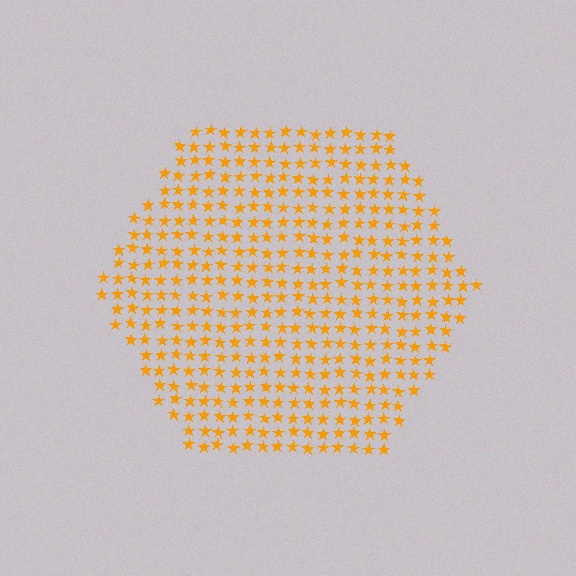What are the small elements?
The small elements are stars.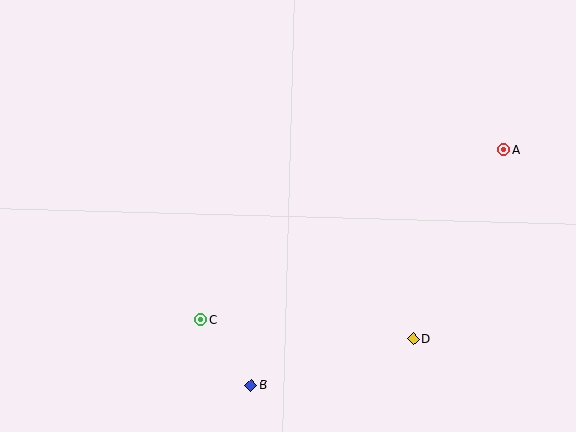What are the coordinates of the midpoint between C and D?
The midpoint between C and D is at (307, 329).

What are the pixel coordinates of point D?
Point D is at (413, 339).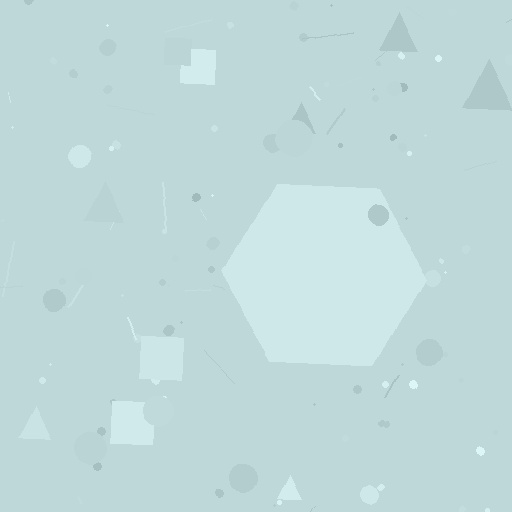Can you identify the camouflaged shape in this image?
The camouflaged shape is a hexagon.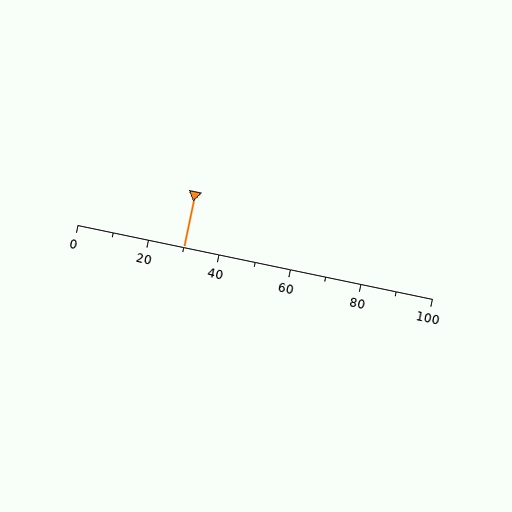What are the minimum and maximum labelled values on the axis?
The axis runs from 0 to 100.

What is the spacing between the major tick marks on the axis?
The major ticks are spaced 20 apart.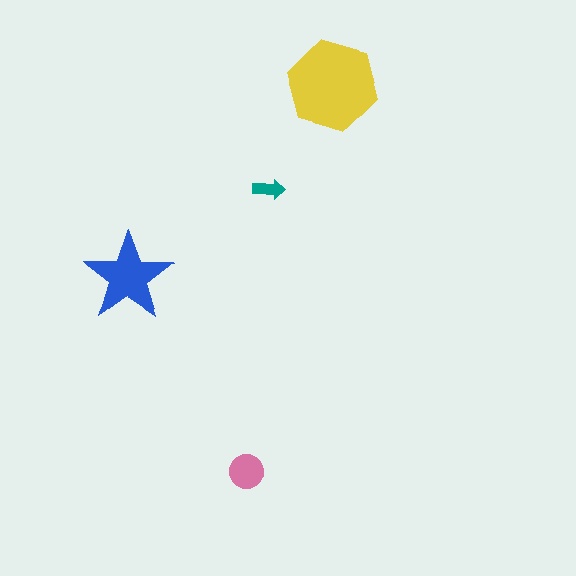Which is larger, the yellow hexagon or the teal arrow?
The yellow hexagon.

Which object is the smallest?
The teal arrow.